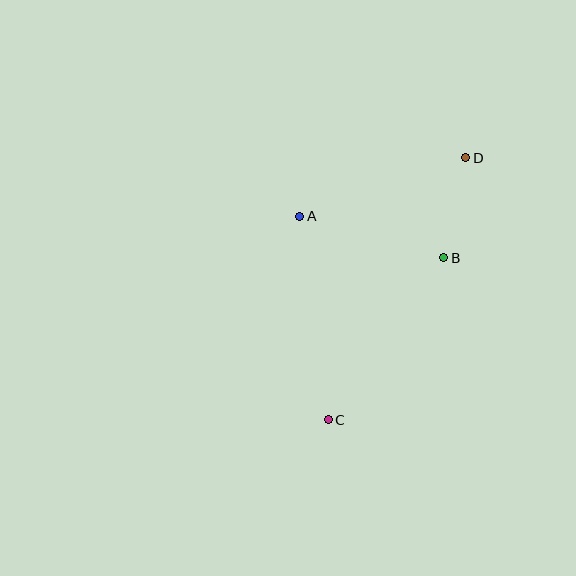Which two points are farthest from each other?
Points C and D are farthest from each other.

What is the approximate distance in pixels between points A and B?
The distance between A and B is approximately 150 pixels.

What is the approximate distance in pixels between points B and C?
The distance between B and C is approximately 199 pixels.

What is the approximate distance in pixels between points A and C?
The distance between A and C is approximately 205 pixels.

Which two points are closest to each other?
Points B and D are closest to each other.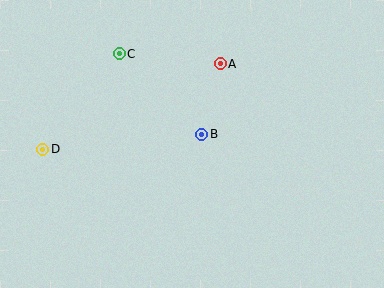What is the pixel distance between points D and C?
The distance between D and C is 123 pixels.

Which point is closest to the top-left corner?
Point C is closest to the top-left corner.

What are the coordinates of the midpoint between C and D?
The midpoint between C and D is at (81, 102).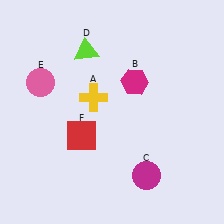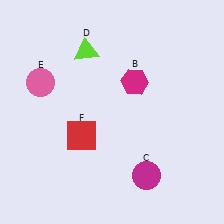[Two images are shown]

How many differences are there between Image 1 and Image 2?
There is 1 difference between the two images.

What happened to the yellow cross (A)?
The yellow cross (A) was removed in Image 2. It was in the top-left area of Image 1.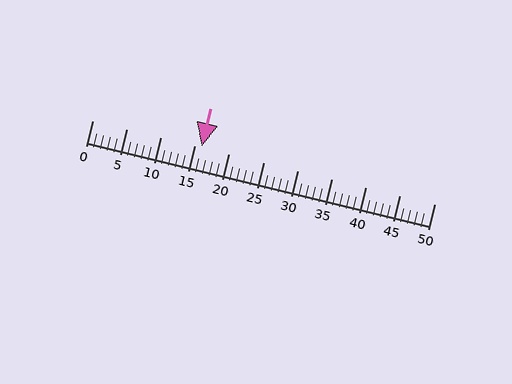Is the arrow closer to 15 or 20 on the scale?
The arrow is closer to 15.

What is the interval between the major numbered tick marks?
The major tick marks are spaced 5 units apart.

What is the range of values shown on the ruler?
The ruler shows values from 0 to 50.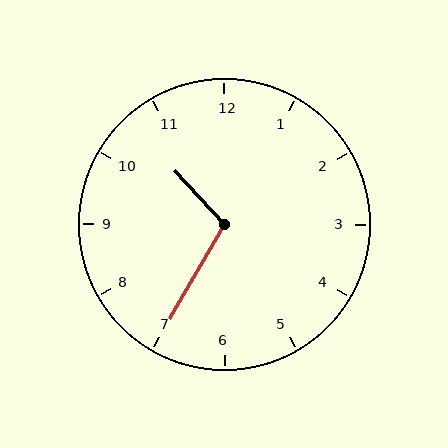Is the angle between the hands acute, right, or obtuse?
It is obtuse.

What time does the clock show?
10:35.